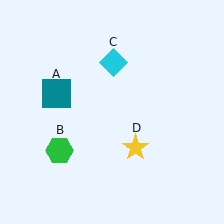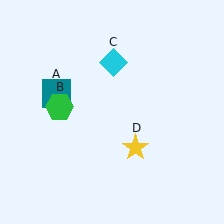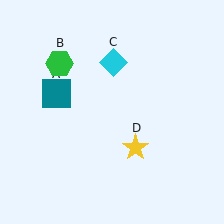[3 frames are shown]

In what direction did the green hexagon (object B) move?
The green hexagon (object B) moved up.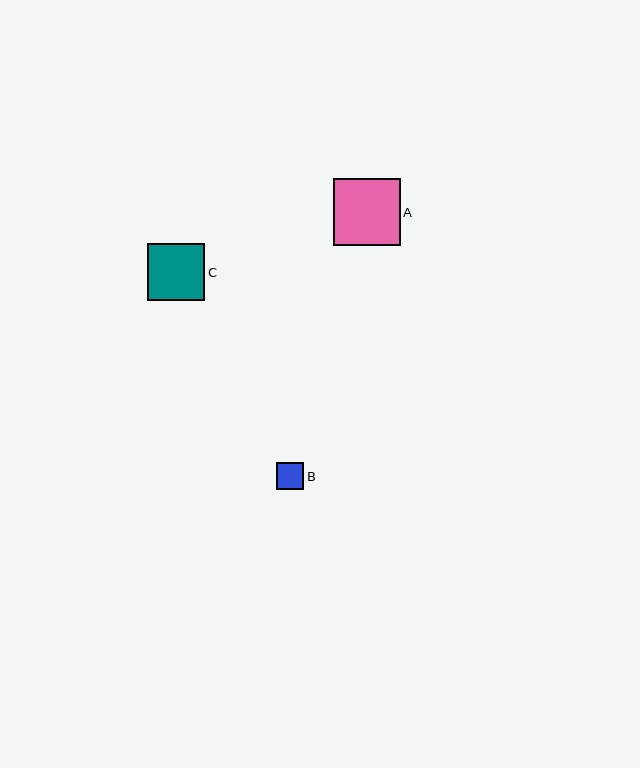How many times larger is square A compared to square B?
Square A is approximately 2.5 times the size of square B.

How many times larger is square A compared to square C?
Square A is approximately 1.2 times the size of square C.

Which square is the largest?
Square A is the largest with a size of approximately 67 pixels.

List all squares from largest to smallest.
From largest to smallest: A, C, B.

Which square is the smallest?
Square B is the smallest with a size of approximately 27 pixels.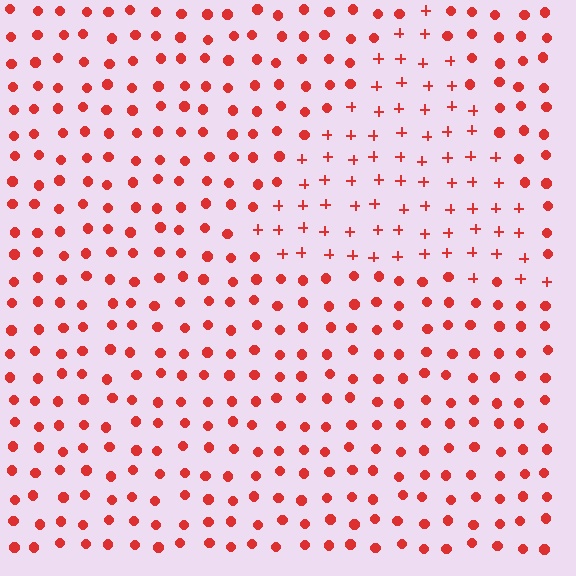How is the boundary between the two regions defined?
The boundary is defined by a change in element shape: plus signs inside vs. circles outside. All elements share the same color and spacing.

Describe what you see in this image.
The image is filled with small red elements arranged in a uniform grid. A triangle-shaped region contains plus signs, while the surrounding area contains circles. The boundary is defined purely by the change in element shape.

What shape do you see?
I see a triangle.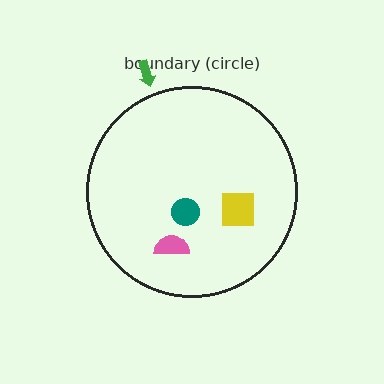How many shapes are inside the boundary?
3 inside, 1 outside.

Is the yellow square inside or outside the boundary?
Inside.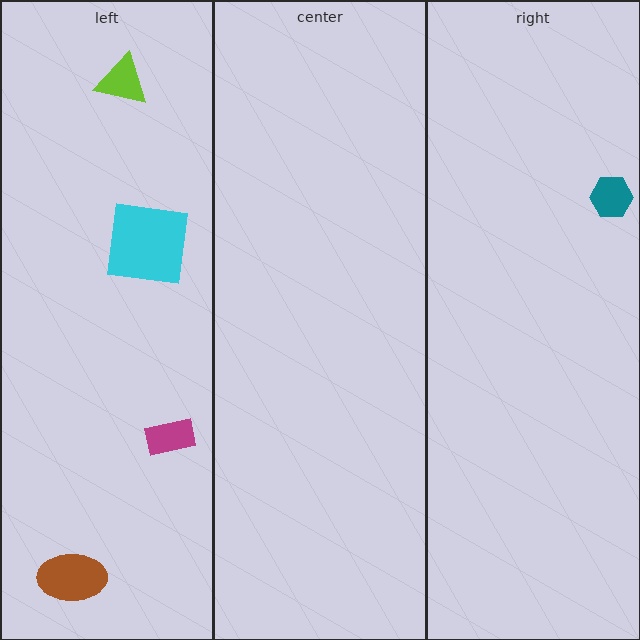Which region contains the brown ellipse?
The left region.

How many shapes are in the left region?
4.